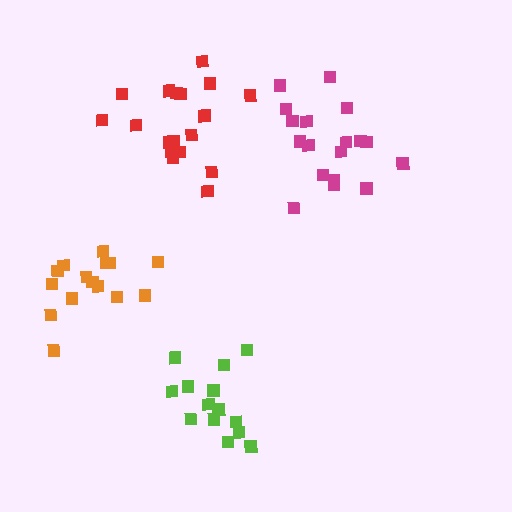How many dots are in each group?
Group 1: 18 dots, Group 2: 18 dots, Group 3: 14 dots, Group 4: 15 dots (65 total).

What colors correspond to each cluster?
The clusters are colored: red, magenta, lime, orange.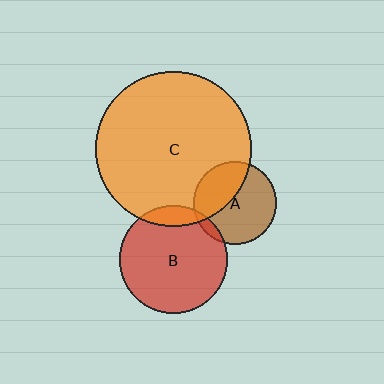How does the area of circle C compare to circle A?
Approximately 3.5 times.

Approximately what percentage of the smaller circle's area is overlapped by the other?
Approximately 10%.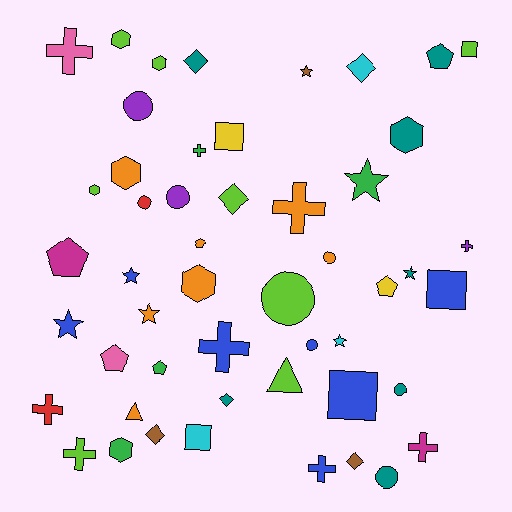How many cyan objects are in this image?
There are 3 cyan objects.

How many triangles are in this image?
There are 2 triangles.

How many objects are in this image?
There are 50 objects.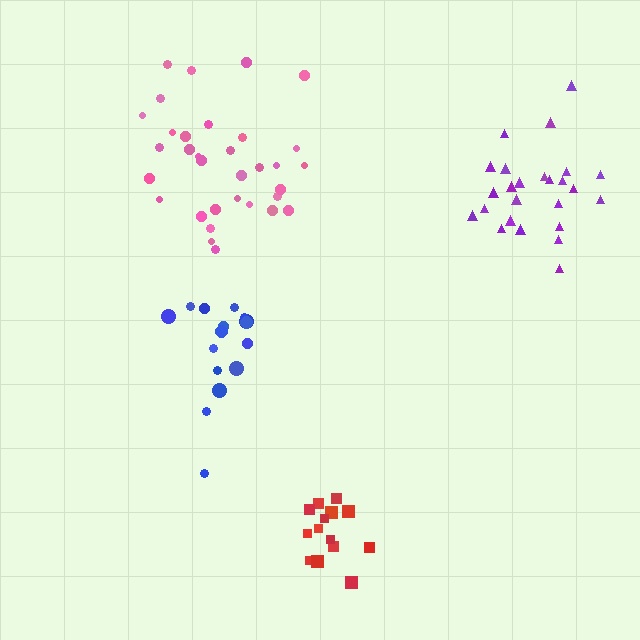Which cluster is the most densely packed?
Red.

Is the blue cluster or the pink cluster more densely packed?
Pink.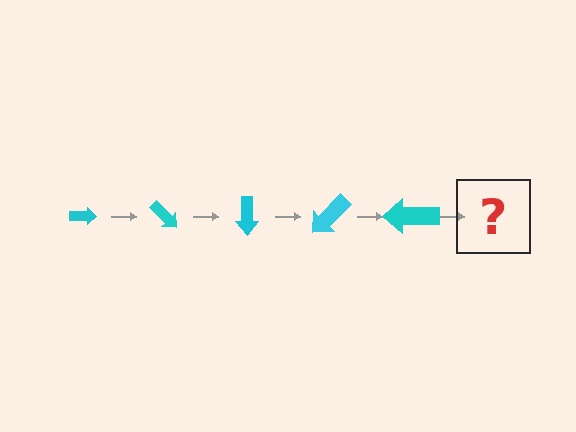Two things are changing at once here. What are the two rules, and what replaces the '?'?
The two rules are that the arrow grows larger each step and it rotates 45 degrees each step. The '?' should be an arrow, larger than the previous one and rotated 225 degrees from the start.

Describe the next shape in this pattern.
It should be an arrow, larger than the previous one and rotated 225 degrees from the start.